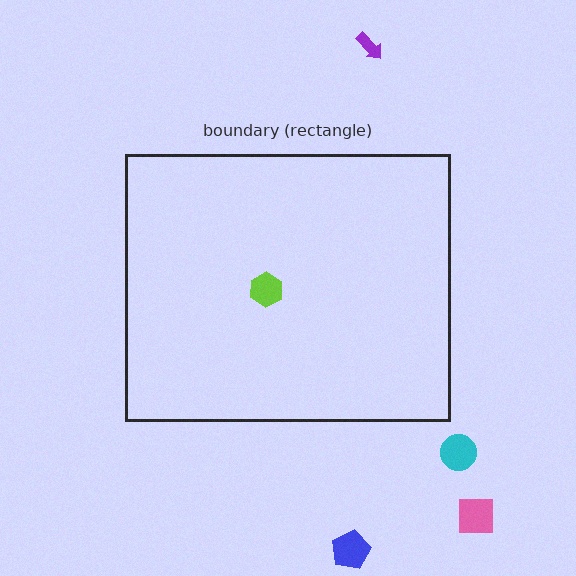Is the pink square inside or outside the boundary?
Outside.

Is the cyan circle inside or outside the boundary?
Outside.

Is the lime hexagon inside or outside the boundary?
Inside.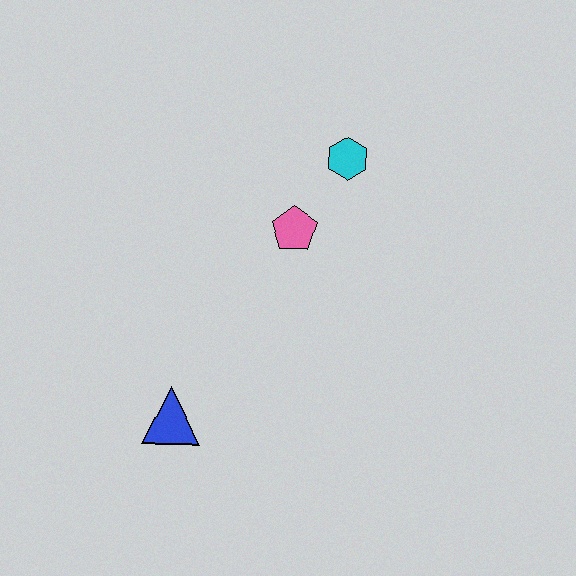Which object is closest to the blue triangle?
The pink pentagon is closest to the blue triangle.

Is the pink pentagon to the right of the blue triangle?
Yes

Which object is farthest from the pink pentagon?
The blue triangle is farthest from the pink pentagon.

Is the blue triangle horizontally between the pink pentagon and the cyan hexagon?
No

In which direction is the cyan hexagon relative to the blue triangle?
The cyan hexagon is above the blue triangle.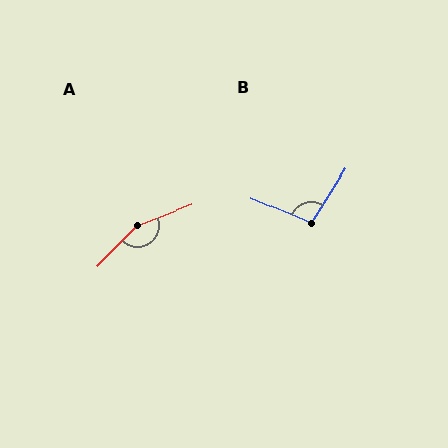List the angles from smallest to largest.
B (100°), A (155°).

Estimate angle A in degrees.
Approximately 155 degrees.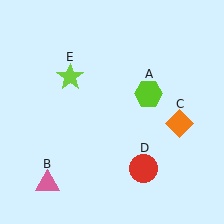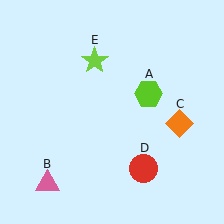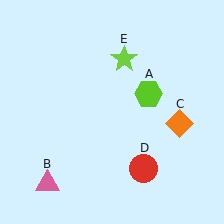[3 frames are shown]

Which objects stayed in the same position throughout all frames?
Lime hexagon (object A) and pink triangle (object B) and orange diamond (object C) and red circle (object D) remained stationary.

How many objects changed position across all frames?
1 object changed position: lime star (object E).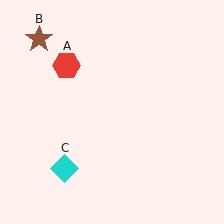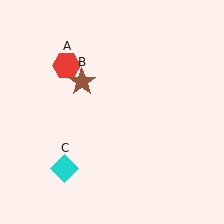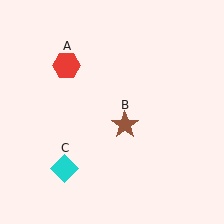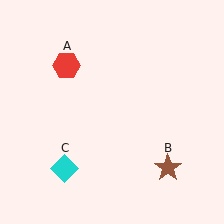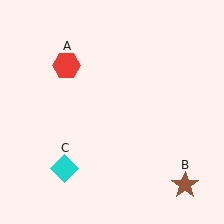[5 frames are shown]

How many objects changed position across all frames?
1 object changed position: brown star (object B).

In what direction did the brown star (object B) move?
The brown star (object B) moved down and to the right.